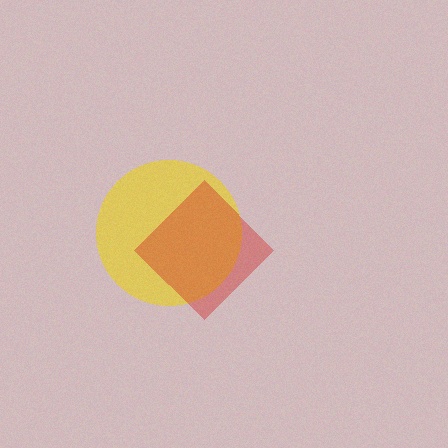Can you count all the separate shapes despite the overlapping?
Yes, there are 2 separate shapes.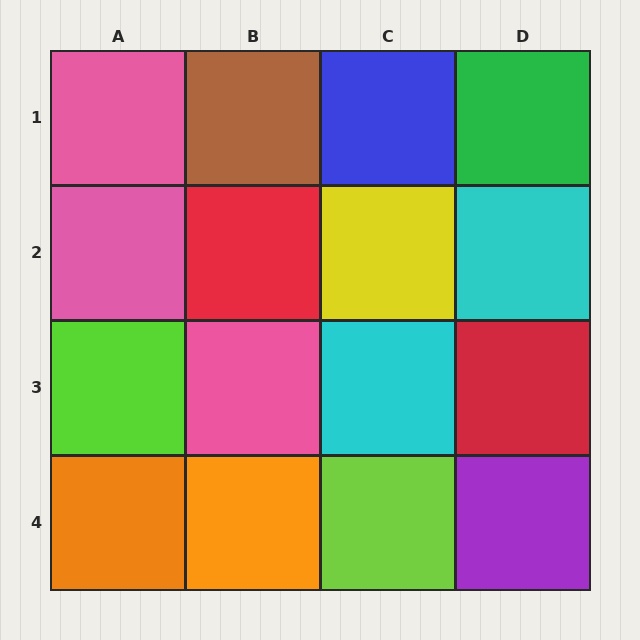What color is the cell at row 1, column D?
Green.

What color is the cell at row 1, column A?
Pink.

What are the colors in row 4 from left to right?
Orange, orange, lime, purple.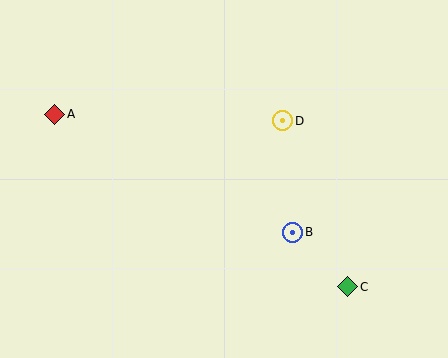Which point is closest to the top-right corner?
Point D is closest to the top-right corner.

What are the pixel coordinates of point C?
Point C is at (348, 287).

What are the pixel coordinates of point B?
Point B is at (293, 232).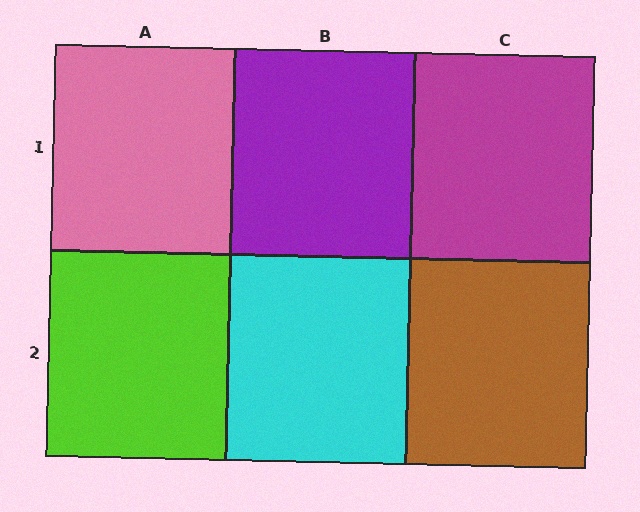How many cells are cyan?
1 cell is cyan.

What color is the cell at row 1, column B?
Purple.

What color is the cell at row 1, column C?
Magenta.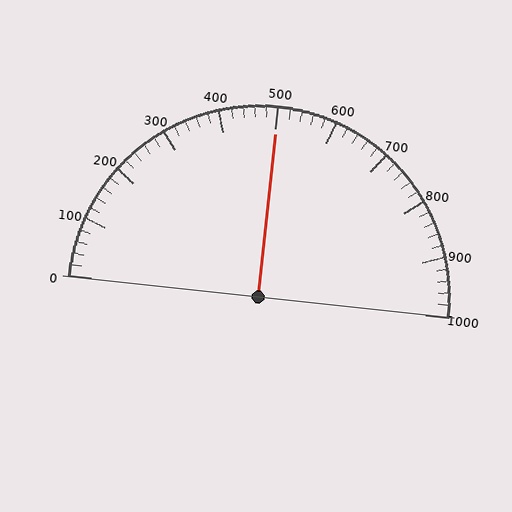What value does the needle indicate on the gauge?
The needle indicates approximately 500.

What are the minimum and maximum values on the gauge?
The gauge ranges from 0 to 1000.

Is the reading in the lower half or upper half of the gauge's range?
The reading is in the upper half of the range (0 to 1000).